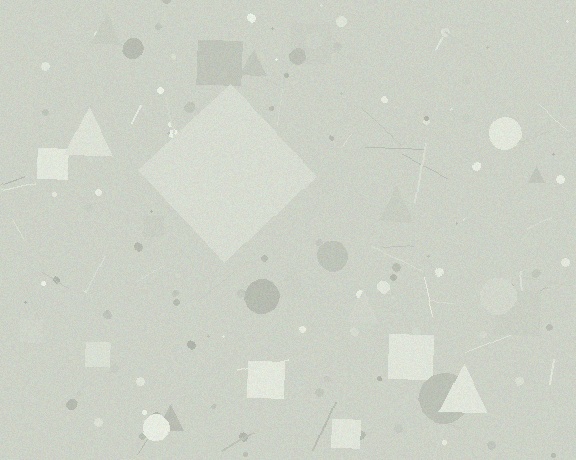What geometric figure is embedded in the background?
A diamond is embedded in the background.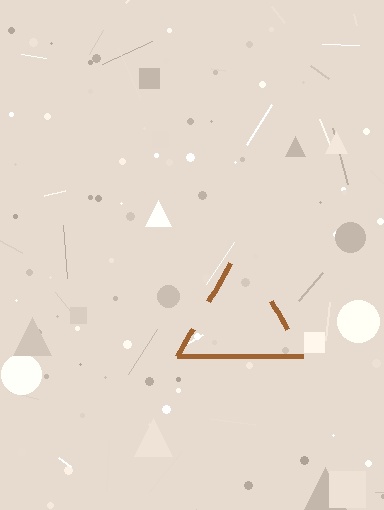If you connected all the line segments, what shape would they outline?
They would outline a triangle.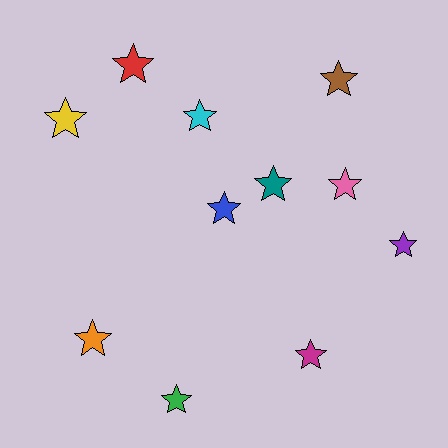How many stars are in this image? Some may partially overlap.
There are 11 stars.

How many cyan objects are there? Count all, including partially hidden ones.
There is 1 cyan object.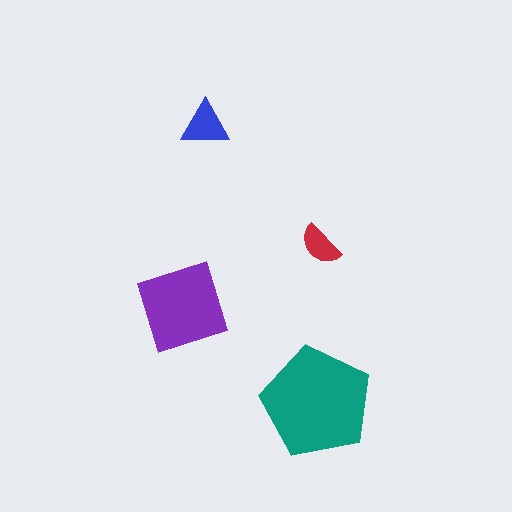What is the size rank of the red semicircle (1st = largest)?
4th.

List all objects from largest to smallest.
The teal pentagon, the purple square, the blue triangle, the red semicircle.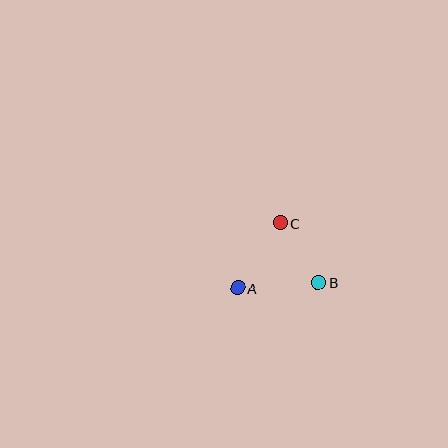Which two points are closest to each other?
Points B and C are closest to each other.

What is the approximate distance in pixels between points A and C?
The distance between A and C is approximately 78 pixels.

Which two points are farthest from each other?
Points A and B are farthest from each other.